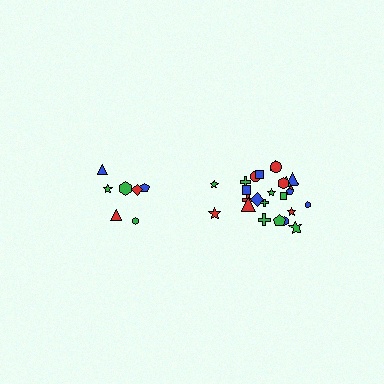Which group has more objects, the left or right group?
The right group.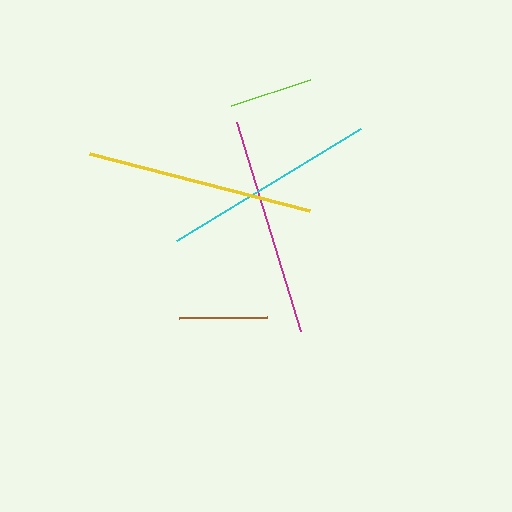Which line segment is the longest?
The yellow line is the longest at approximately 227 pixels.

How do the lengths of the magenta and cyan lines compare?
The magenta and cyan lines are approximately the same length.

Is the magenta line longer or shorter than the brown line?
The magenta line is longer than the brown line.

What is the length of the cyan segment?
The cyan segment is approximately 216 pixels long.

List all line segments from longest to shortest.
From longest to shortest: yellow, magenta, cyan, brown, lime.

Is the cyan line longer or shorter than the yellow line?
The yellow line is longer than the cyan line.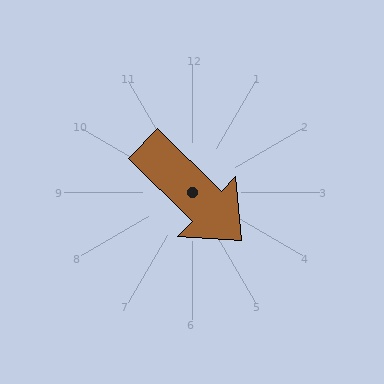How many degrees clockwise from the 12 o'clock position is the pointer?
Approximately 134 degrees.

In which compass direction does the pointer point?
Southeast.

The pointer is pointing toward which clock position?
Roughly 4 o'clock.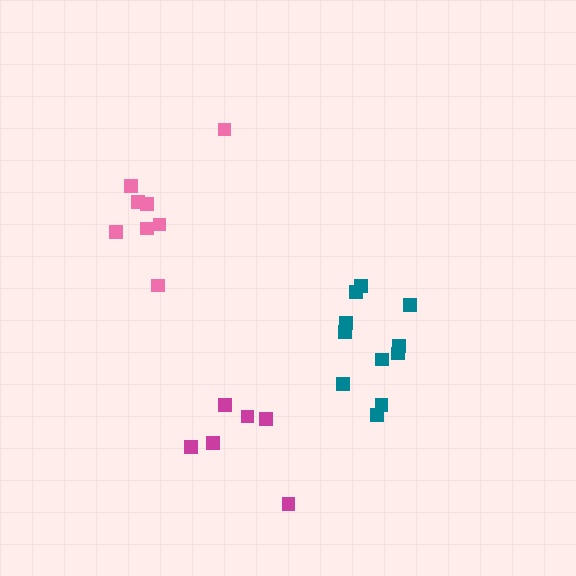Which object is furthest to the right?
The teal cluster is rightmost.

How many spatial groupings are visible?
There are 3 spatial groupings.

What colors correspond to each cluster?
The clusters are colored: pink, teal, magenta.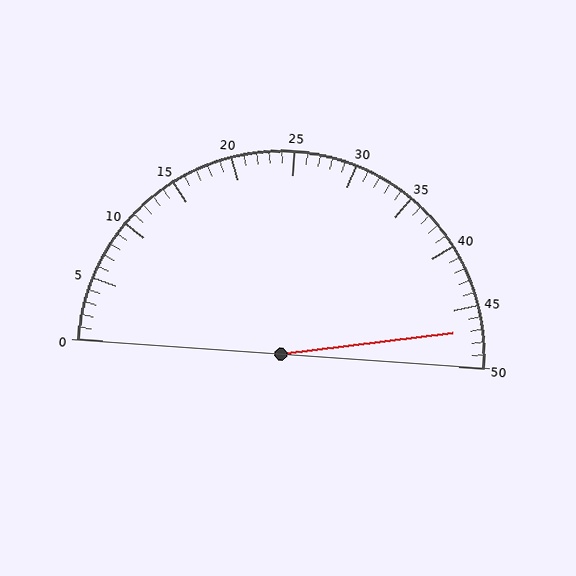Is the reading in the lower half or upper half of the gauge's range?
The reading is in the upper half of the range (0 to 50).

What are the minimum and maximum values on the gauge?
The gauge ranges from 0 to 50.